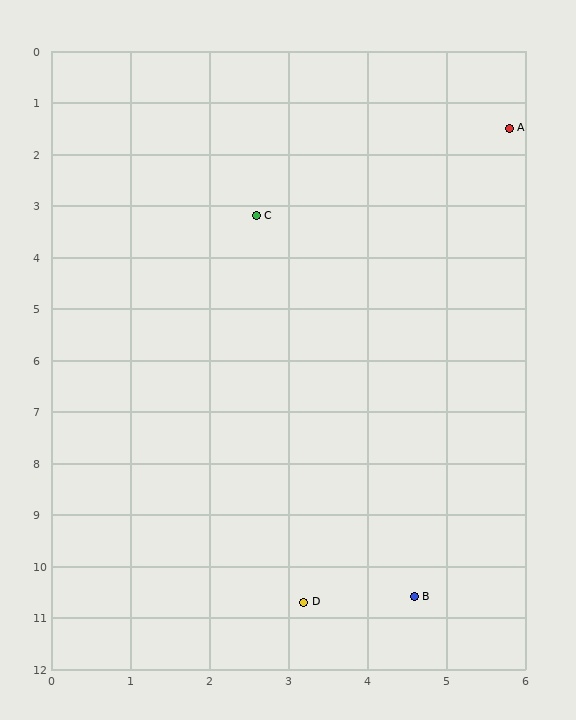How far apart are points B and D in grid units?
Points B and D are about 1.4 grid units apart.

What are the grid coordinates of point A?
Point A is at approximately (5.8, 1.5).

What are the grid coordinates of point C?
Point C is at approximately (2.6, 3.2).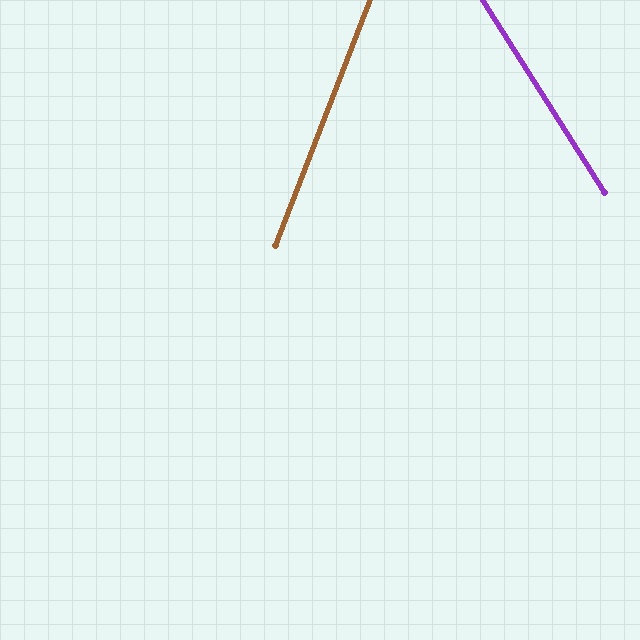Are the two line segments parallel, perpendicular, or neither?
Neither parallel nor perpendicular — they differ by about 53°.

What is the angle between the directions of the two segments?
Approximately 53 degrees.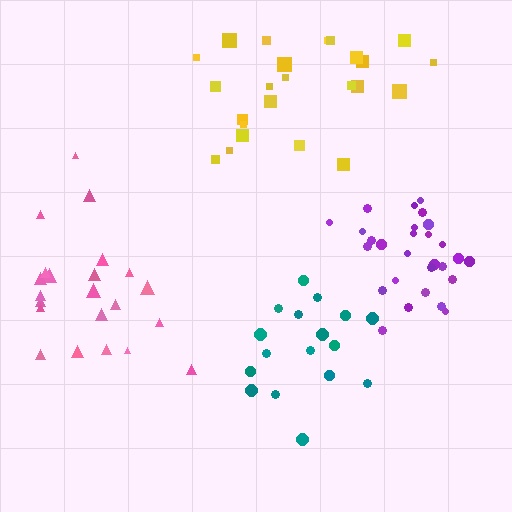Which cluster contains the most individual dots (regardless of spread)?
Purple (28).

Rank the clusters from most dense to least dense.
purple, teal, yellow, pink.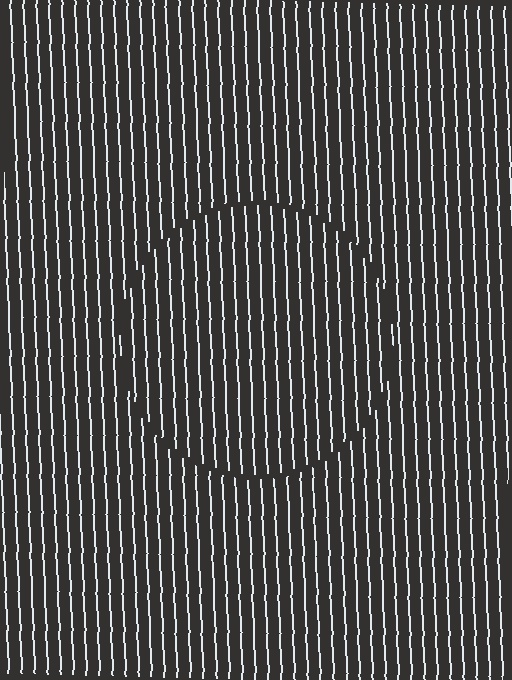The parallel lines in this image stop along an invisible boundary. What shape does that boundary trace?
An illusory circle. The interior of the shape contains the same grating, shifted by half a period — the contour is defined by the phase discontinuity where line-ends from the inner and outer gratings abut.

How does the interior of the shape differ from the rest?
The interior of the shape contains the same grating, shifted by half a period — the contour is defined by the phase discontinuity where line-ends from the inner and outer gratings abut.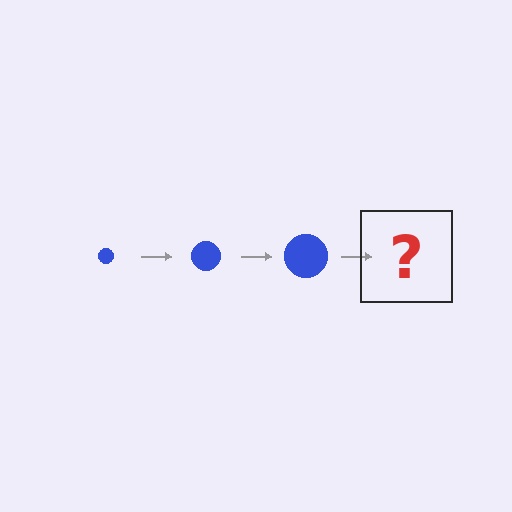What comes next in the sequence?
The next element should be a blue circle, larger than the previous one.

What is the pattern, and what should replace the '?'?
The pattern is that the circle gets progressively larger each step. The '?' should be a blue circle, larger than the previous one.